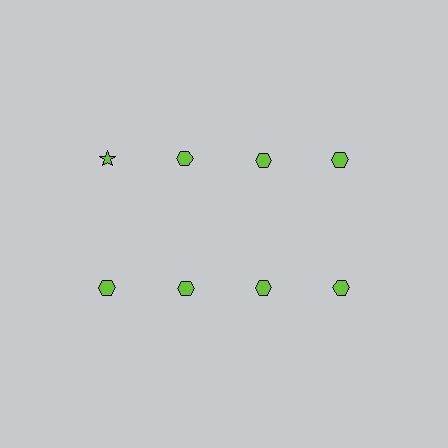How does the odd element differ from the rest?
It has a different shape: star instead of hexagon.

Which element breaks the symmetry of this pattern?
The lime star in the top row, leftmost column breaks the symmetry. All other shapes are lime hexagons.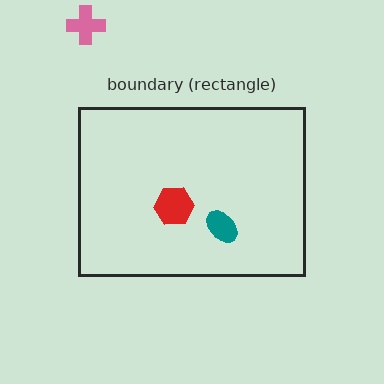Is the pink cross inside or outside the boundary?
Outside.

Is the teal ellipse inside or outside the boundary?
Inside.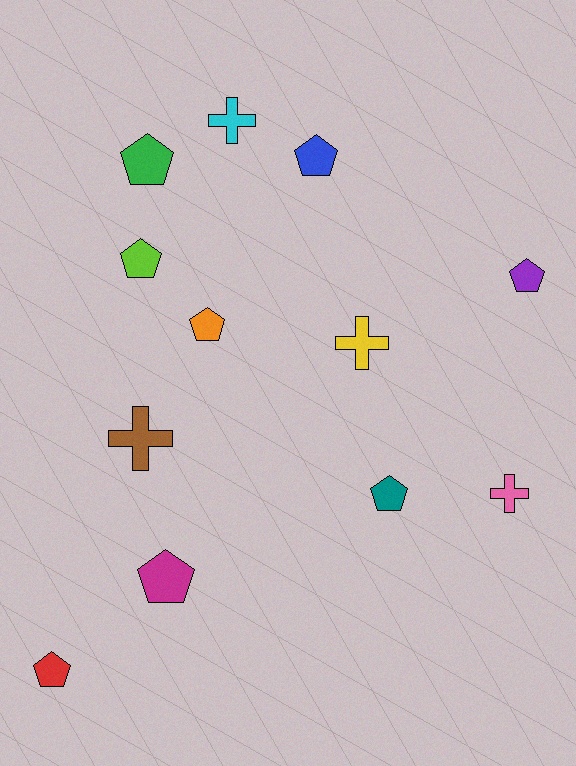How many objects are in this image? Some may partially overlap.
There are 12 objects.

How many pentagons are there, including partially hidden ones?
There are 8 pentagons.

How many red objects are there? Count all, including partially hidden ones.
There is 1 red object.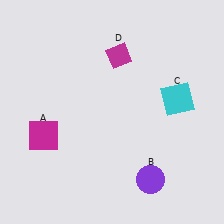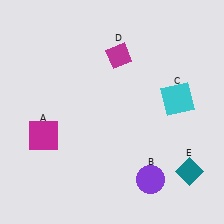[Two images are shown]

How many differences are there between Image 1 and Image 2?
There is 1 difference between the two images.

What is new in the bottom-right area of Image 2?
A teal diamond (E) was added in the bottom-right area of Image 2.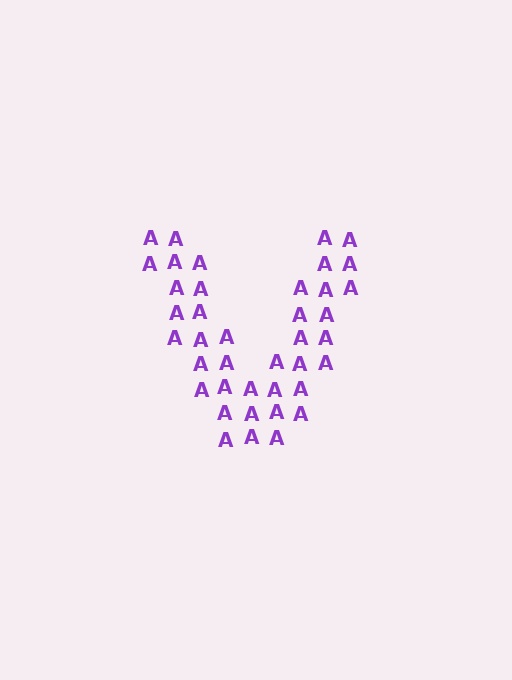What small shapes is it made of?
It is made of small letter A's.